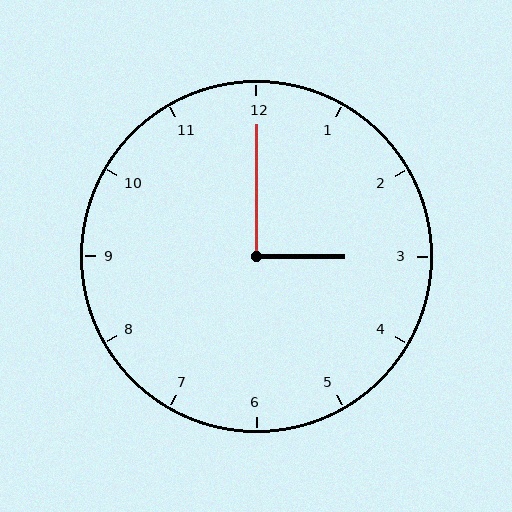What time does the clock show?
3:00.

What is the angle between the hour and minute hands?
Approximately 90 degrees.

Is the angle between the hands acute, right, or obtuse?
It is right.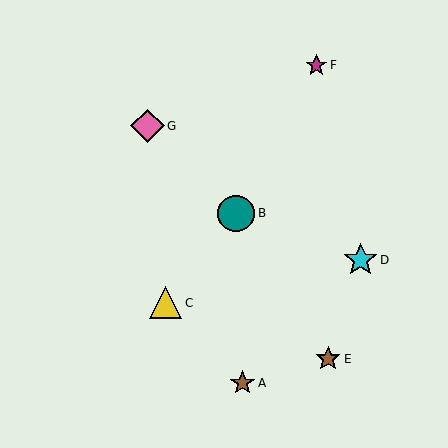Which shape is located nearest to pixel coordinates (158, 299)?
The yellow triangle (labeled C) at (166, 303) is nearest to that location.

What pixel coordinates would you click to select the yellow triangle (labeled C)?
Click at (166, 303) to select the yellow triangle C.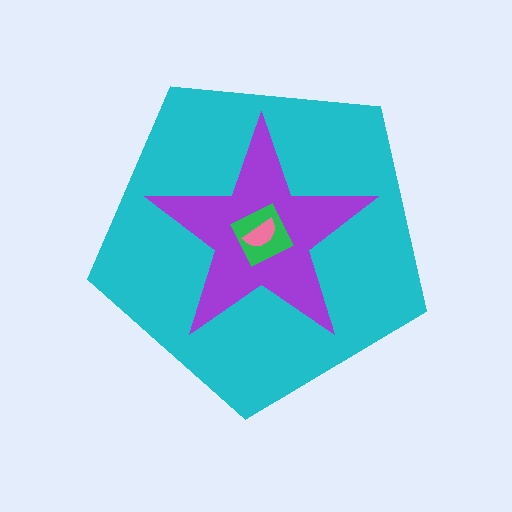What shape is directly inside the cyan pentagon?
The purple star.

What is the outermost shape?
The cyan pentagon.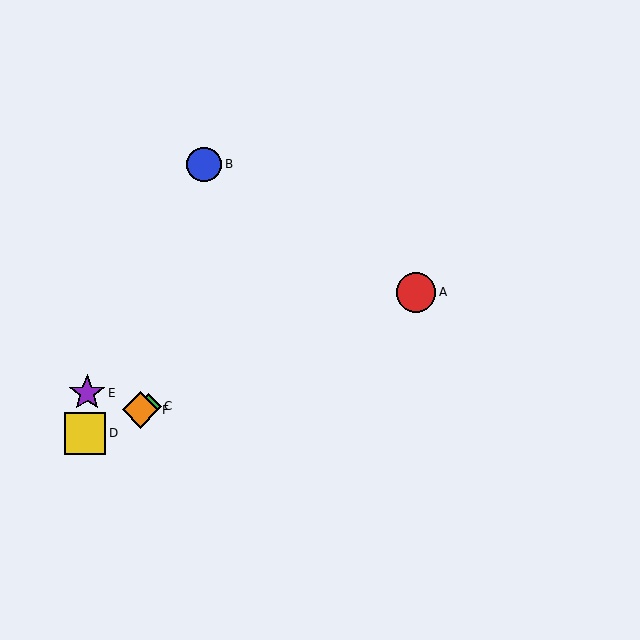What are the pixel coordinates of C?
Object C is at (149, 406).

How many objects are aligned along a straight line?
4 objects (A, C, D, F) are aligned along a straight line.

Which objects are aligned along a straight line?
Objects A, C, D, F are aligned along a straight line.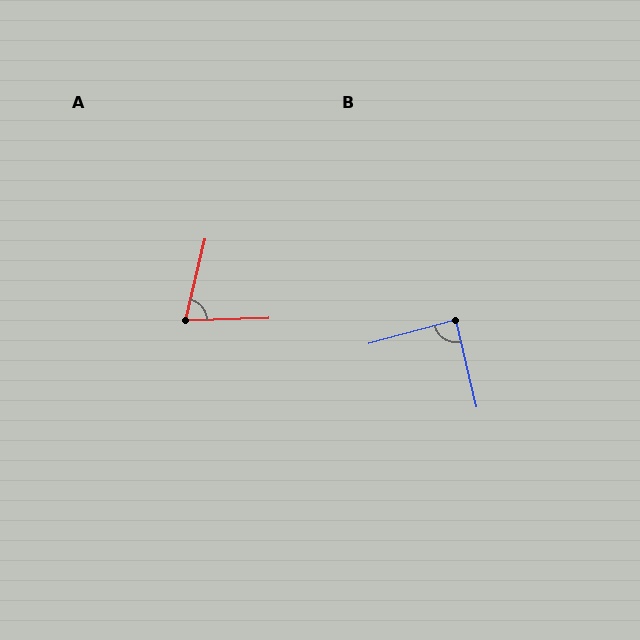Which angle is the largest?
B, at approximately 88 degrees.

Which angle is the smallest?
A, at approximately 75 degrees.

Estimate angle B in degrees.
Approximately 88 degrees.